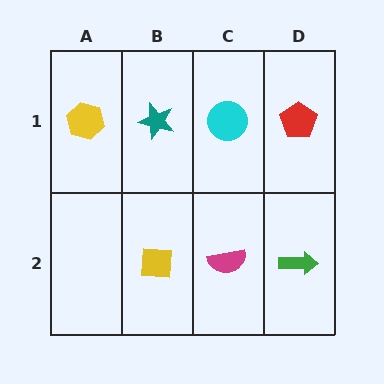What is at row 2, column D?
A green arrow.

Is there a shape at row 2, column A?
No, that cell is empty.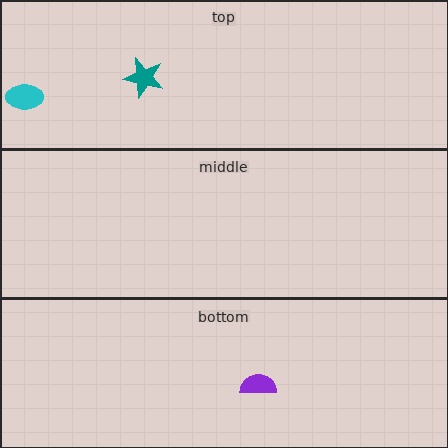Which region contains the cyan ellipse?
The top region.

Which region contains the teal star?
The top region.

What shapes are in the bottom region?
The purple semicircle.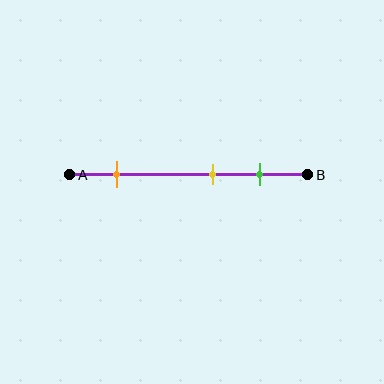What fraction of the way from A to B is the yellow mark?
The yellow mark is approximately 60% (0.6) of the way from A to B.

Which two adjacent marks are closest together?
The yellow and green marks are the closest adjacent pair.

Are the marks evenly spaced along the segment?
No, the marks are not evenly spaced.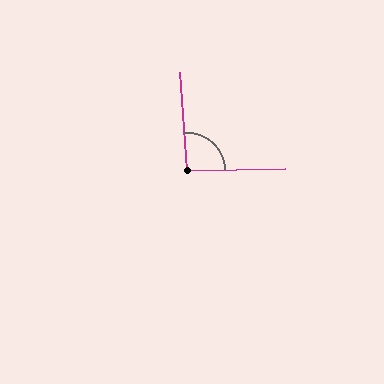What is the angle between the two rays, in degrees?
Approximately 93 degrees.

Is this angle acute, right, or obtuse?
It is approximately a right angle.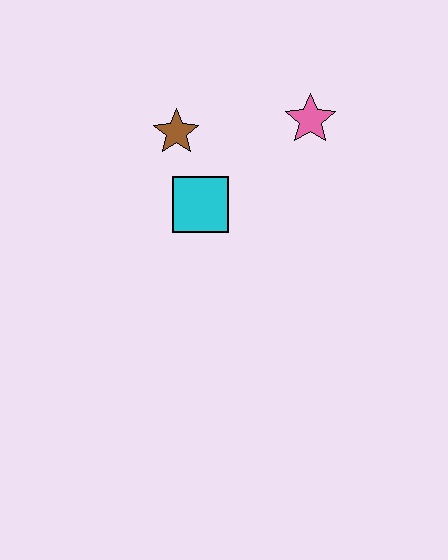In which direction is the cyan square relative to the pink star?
The cyan square is to the left of the pink star.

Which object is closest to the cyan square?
The brown star is closest to the cyan square.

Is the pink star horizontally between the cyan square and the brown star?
No